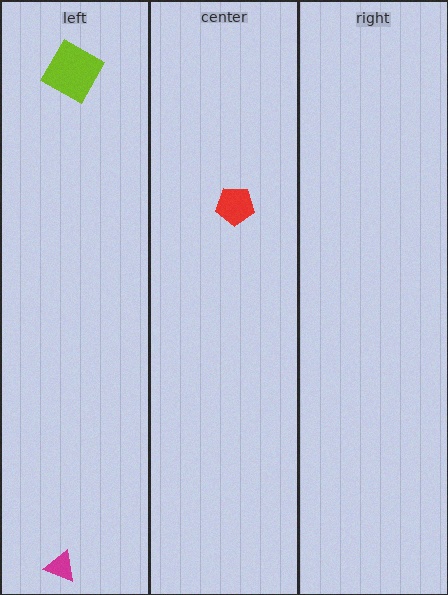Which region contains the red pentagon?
The center region.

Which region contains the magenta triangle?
The left region.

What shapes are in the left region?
The magenta triangle, the lime square.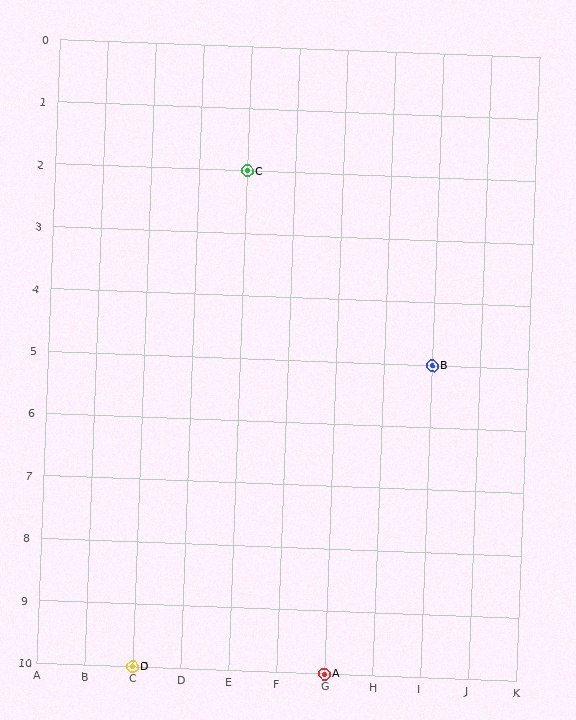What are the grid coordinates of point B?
Point B is at grid coordinates (I, 5).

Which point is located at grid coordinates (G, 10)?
Point A is at (G, 10).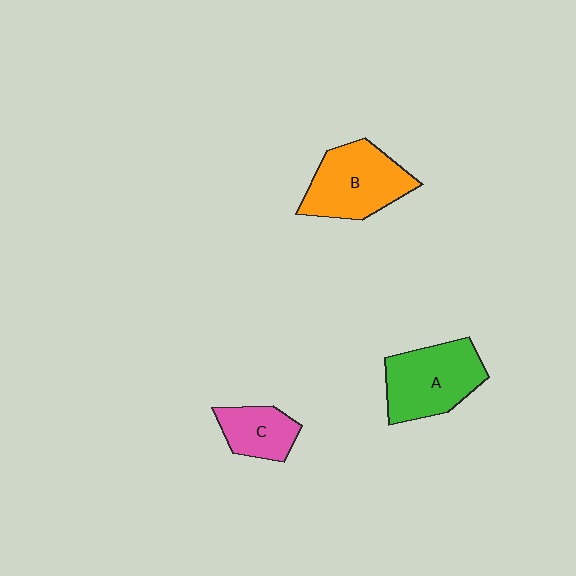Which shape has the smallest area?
Shape C (pink).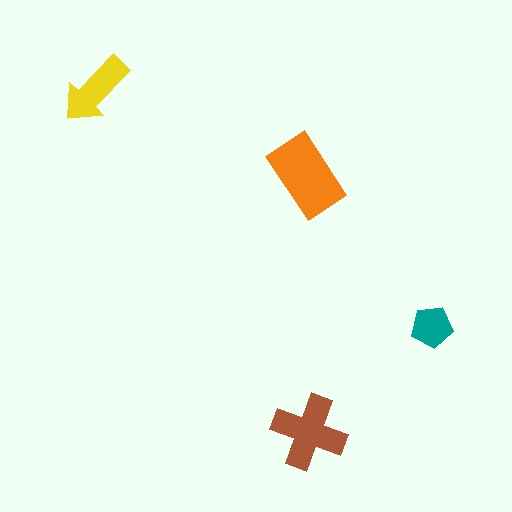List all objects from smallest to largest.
The teal pentagon, the yellow arrow, the brown cross, the orange rectangle.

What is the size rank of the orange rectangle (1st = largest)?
1st.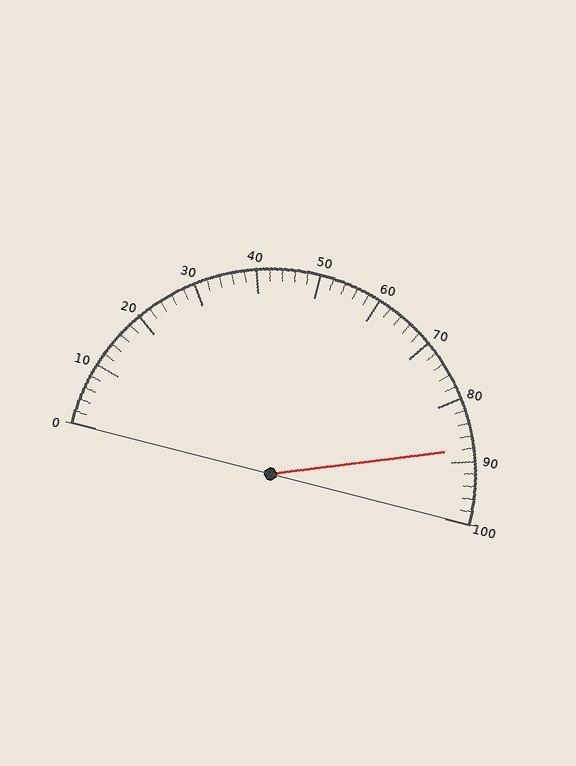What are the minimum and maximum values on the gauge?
The gauge ranges from 0 to 100.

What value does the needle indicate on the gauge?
The needle indicates approximately 88.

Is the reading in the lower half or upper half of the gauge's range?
The reading is in the upper half of the range (0 to 100).